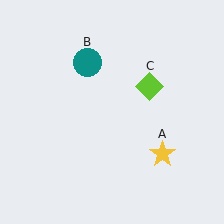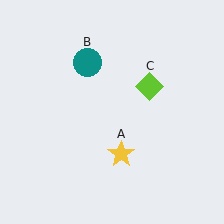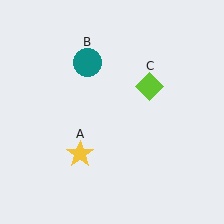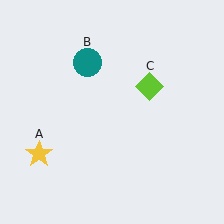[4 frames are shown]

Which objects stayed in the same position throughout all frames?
Teal circle (object B) and lime diamond (object C) remained stationary.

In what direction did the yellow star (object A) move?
The yellow star (object A) moved left.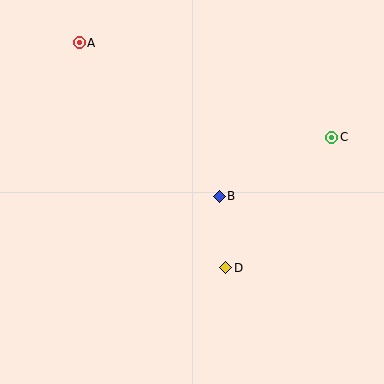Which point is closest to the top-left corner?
Point A is closest to the top-left corner.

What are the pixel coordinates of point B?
Point B is at (219, 196).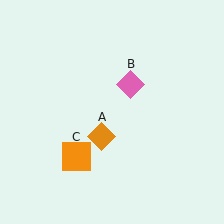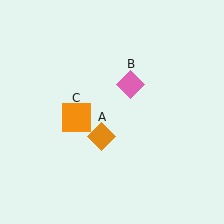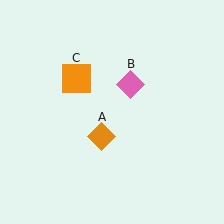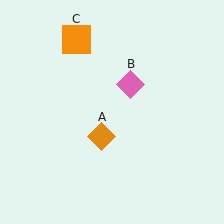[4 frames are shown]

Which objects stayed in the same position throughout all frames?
Orange diamond (object A) and pink diamond (object B) remained stationary.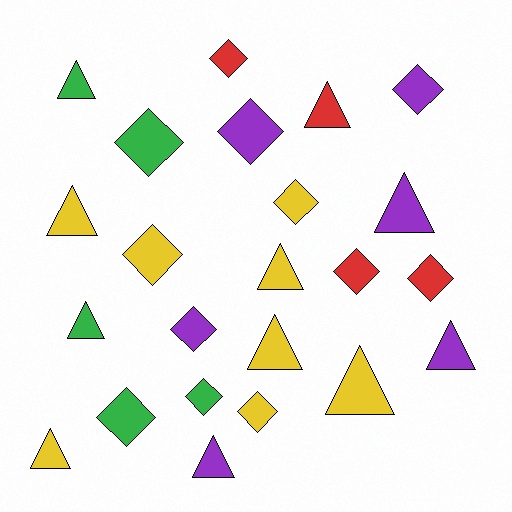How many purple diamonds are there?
There are 3 purple diamonds.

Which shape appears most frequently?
Diamond, with 12 objects.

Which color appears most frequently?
Yellow, with 8 objects.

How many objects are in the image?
There are 23 objects.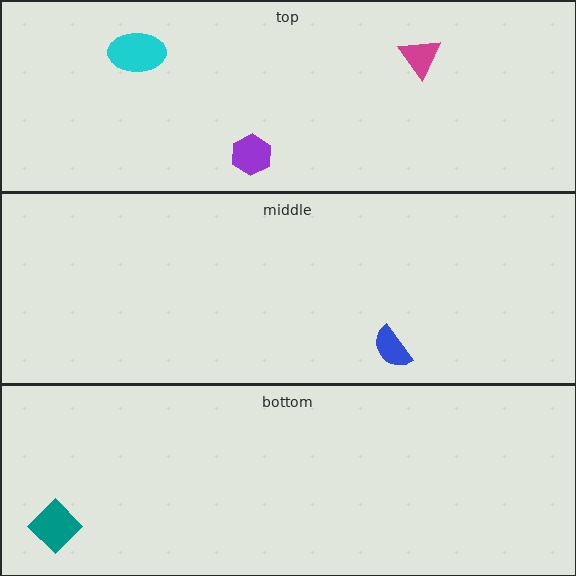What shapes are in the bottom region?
The teal diamond.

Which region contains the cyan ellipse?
The top region.